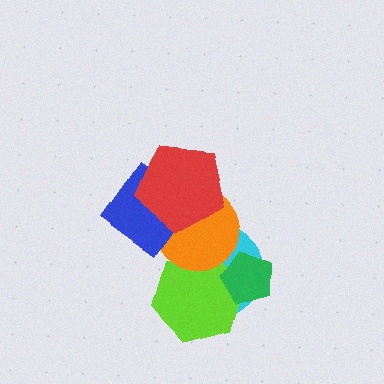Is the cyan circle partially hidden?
Yes, it is partially covered by another shape.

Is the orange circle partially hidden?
Yes, it is partially covered by another shape.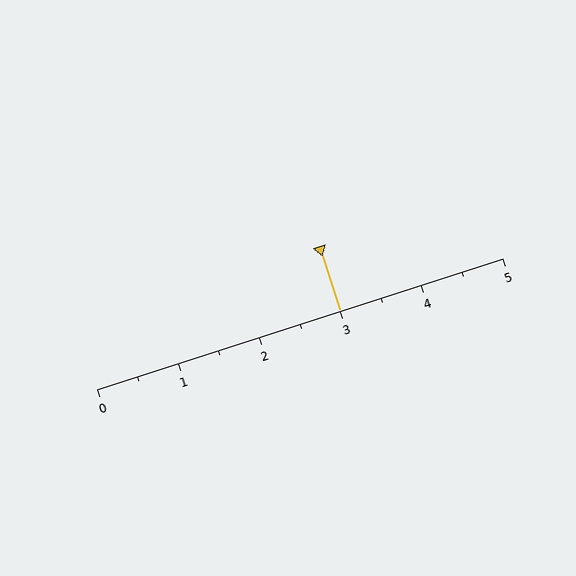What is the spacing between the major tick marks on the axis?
The major ticks are spaced 1 apart.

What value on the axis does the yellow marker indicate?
The marker indicates approximately 3.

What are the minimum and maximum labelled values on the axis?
The axis runs from 0 to 5.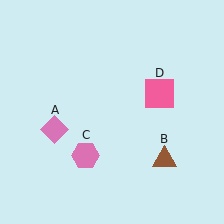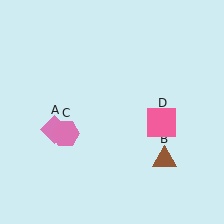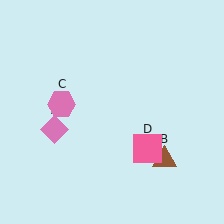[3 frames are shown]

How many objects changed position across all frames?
2 objects changed position: pink hexagon (object C), pink square (object D).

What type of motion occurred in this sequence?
The pink hexagon (object C), pink square (object D) rotated clockwise around the center of the scene.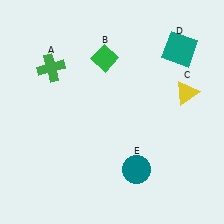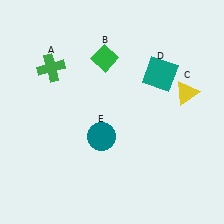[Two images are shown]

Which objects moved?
The objects that moved are: the teal square (D), the teal circle (E).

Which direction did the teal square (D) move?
The teal square (D) moved down.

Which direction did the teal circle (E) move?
The teal circle (E) moved left.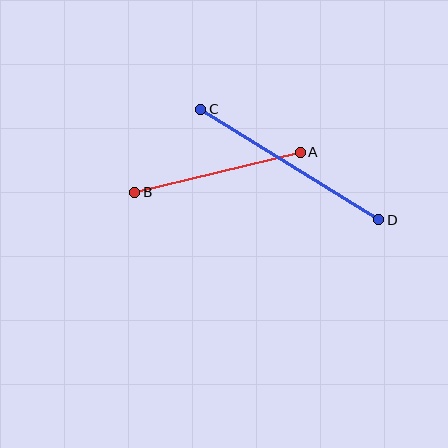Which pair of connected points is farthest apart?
Points C and D are farthest apart.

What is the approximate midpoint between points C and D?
The midpoint is at approximately (290, 164) pixels.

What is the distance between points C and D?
The distance is approximately 210 pixels.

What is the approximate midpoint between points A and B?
The midpoint is at approximately (218, 172) pixels.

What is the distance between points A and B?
The distance is approximately 170 pixels.